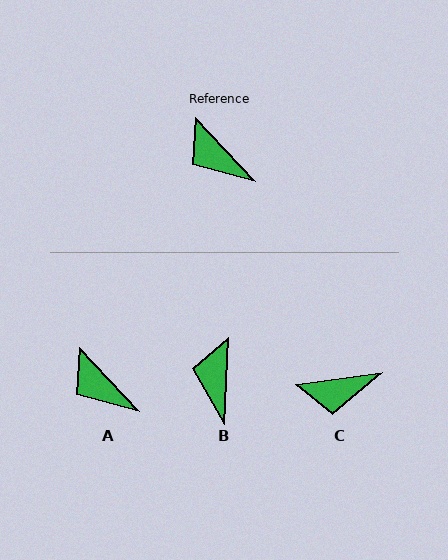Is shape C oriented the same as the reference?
No, it is off by about 54 degrees.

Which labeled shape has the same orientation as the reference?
A.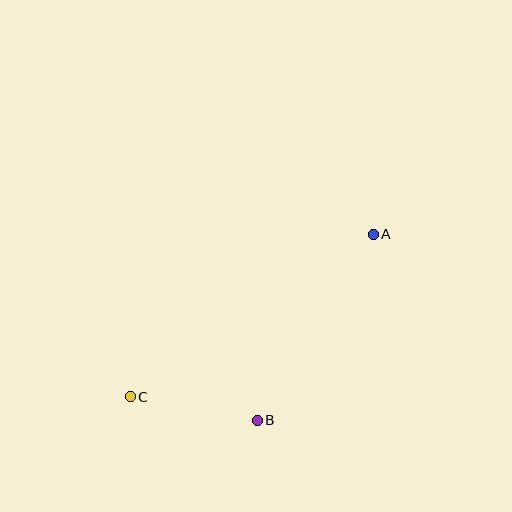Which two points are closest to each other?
Points B and C are closest to each other.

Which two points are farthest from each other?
Points A and C are farthest from each other.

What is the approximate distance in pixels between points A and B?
The distance between A and B is approximately 219 pixels.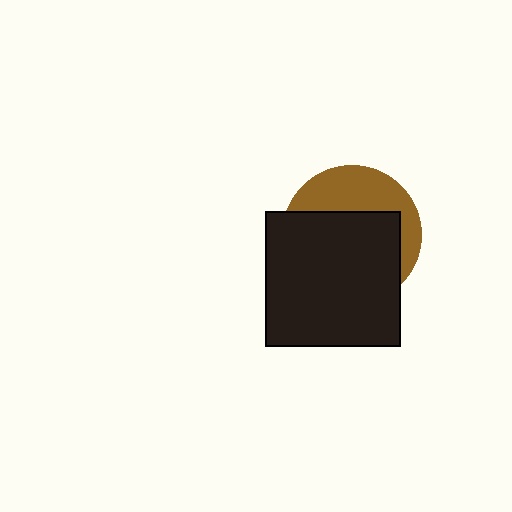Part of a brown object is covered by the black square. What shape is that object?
It is a circle.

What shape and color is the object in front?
The object in front is a black square.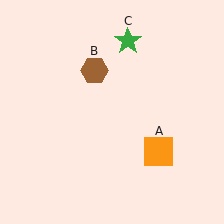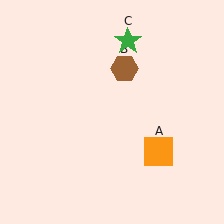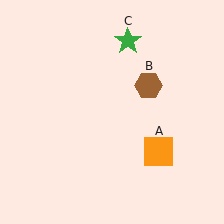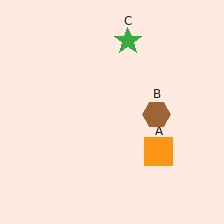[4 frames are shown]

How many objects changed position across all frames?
1 object changed position: brown hexagon (object B).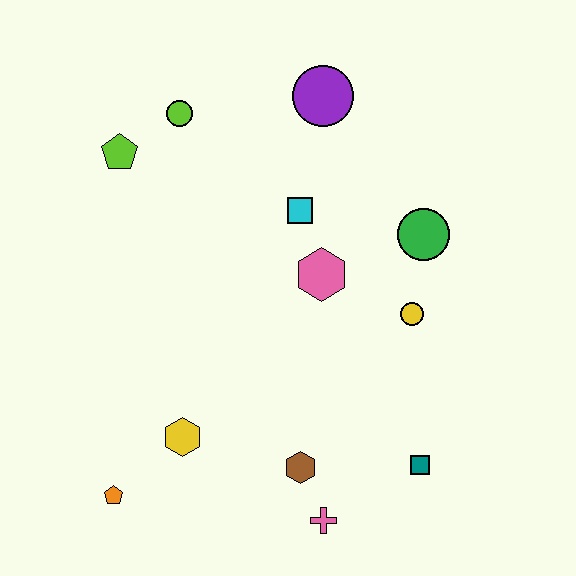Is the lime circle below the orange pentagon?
No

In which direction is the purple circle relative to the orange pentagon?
The purple circle is above the orange pentagon.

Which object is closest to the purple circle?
The cyan square is closest to the purple circle.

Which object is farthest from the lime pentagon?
The teal square is farthest from the lime pentagon.